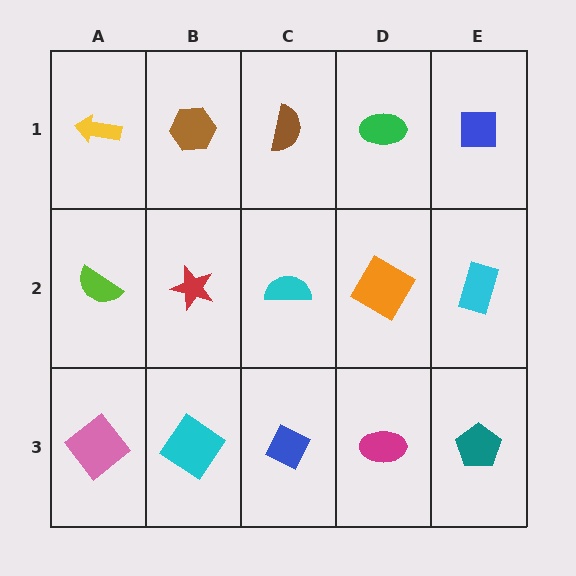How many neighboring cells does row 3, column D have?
3.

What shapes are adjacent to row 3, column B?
A red star (row 2, column B), a pink diamond (row 3, column A), a blue diamond (row 3, column C).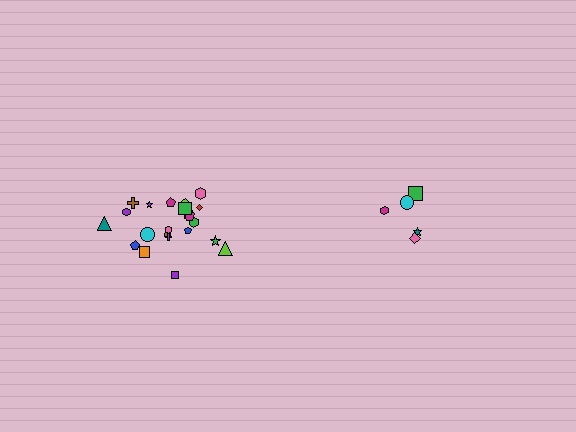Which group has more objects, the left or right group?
The left group.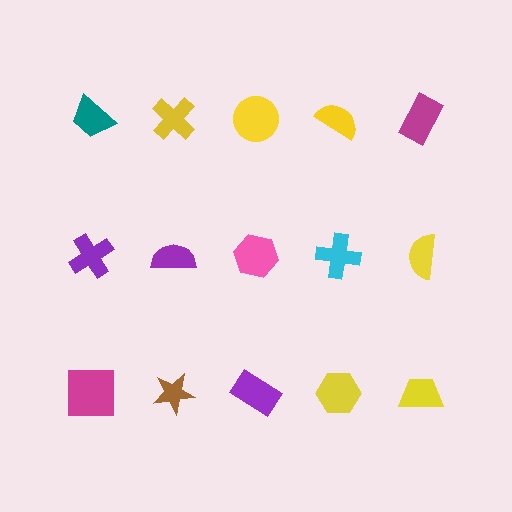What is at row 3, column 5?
A yellow trapezoid.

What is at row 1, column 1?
A teal trapezoid.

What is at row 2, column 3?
A pink hexagon.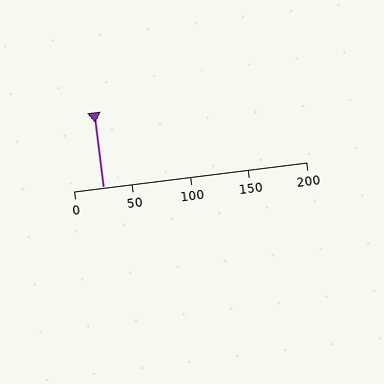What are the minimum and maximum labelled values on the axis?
The axis runs from 0 to 200.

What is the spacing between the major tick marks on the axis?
The major ticks are spaced 50 apart.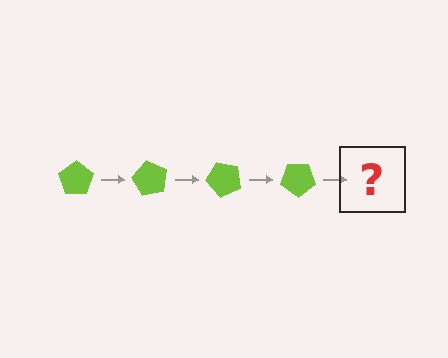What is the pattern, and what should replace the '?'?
The pattern is that the pentagon rotates 60 degrees each step. The '?' should be a lime pentagon rotated 240 degrees.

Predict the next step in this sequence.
The next step is a lime pentagon rotated 240 degrees.